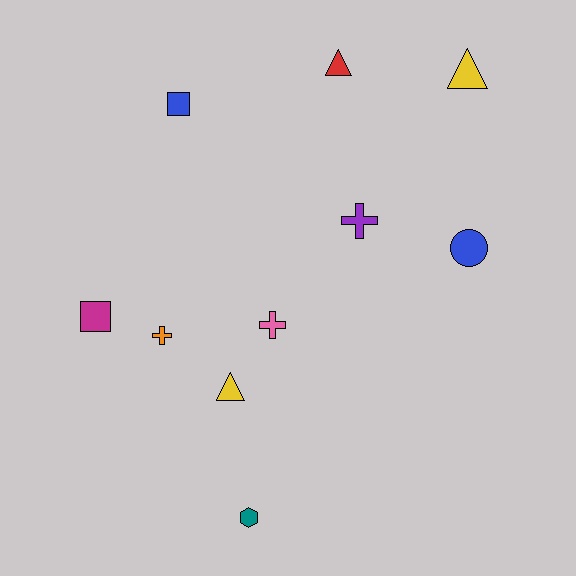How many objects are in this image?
There are 10 objects.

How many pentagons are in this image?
There are no pentagons.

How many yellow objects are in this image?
There are 2 yellow objects.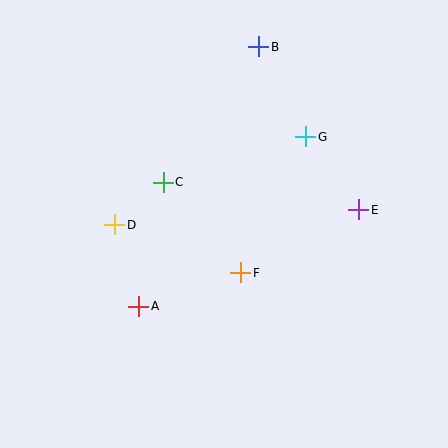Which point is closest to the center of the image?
Point F at (241, 273) is closest to the center.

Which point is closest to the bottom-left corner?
Point A is closest to the bottom-left corner.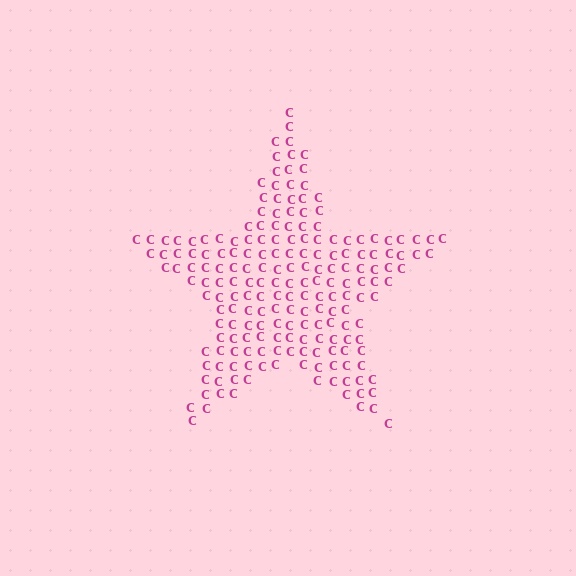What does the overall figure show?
The overall figure shows a star.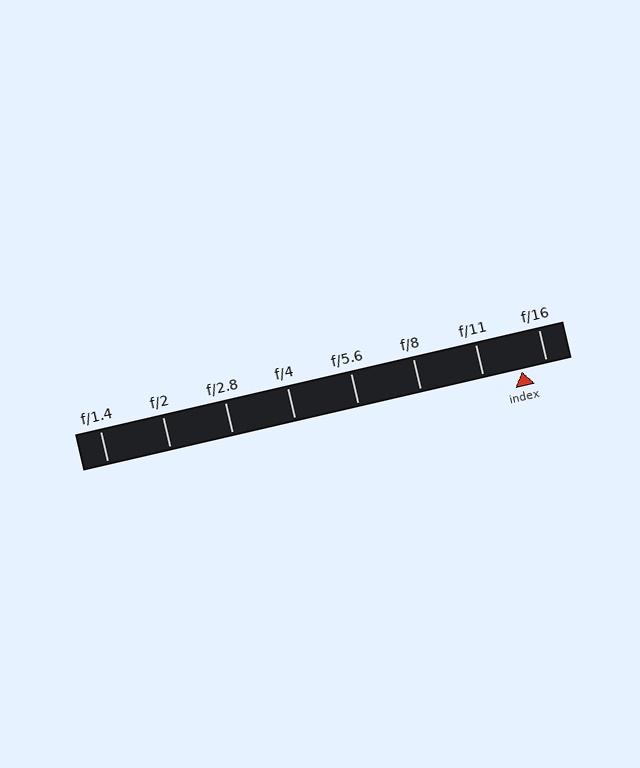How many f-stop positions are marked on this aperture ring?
There are 8 f-stop positions marked.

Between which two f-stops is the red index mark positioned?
The index mark is between f/11 and f/16.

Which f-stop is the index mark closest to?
The index mark is closest to f/16.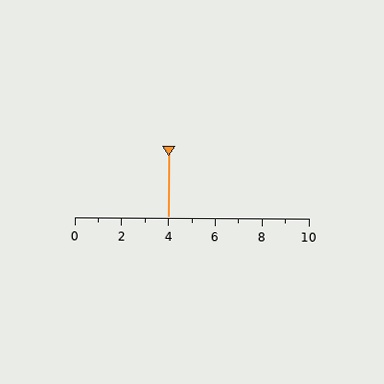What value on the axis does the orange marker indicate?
The marker indicates approximately 4.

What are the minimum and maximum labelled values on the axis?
The axis runs from 0 to 10.